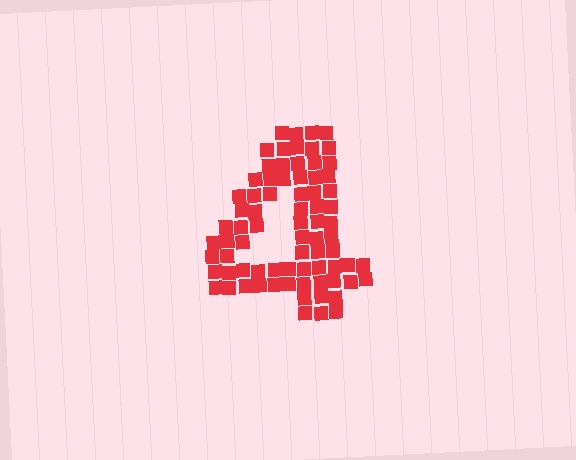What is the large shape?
The large shape is the digit 4.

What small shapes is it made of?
It is made of small squares.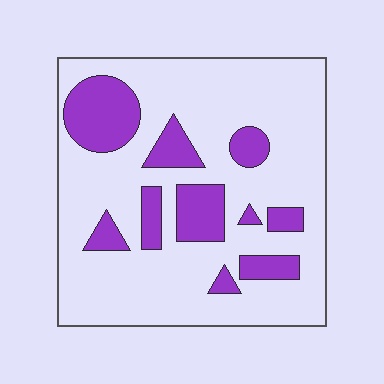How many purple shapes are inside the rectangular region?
10.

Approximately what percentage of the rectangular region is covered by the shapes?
Approximately 25%.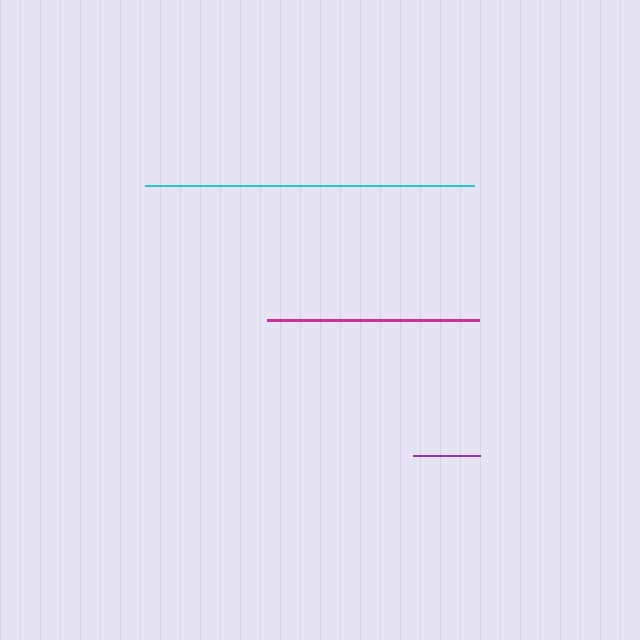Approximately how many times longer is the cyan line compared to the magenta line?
The cyan line is approximately 1.6 times the length of the magenta line.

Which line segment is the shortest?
The purple line is the shortest at approximately 67 pixels.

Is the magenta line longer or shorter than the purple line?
The magenta line is longer than the purple line.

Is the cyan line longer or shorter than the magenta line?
The cyan line is longer than the magenta line.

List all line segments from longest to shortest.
From longest to shortest: cyan, magenta, purple.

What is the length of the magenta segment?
The magenta segment is approximately 212 pixels long.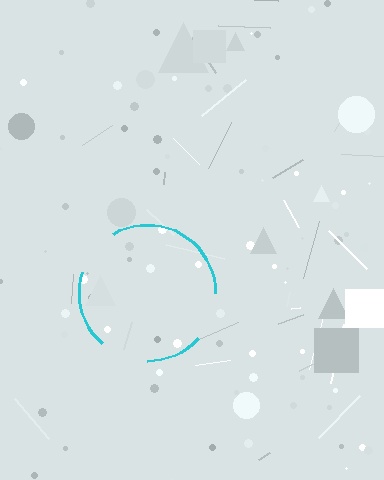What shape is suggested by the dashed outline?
The dashed outline suggests a circle.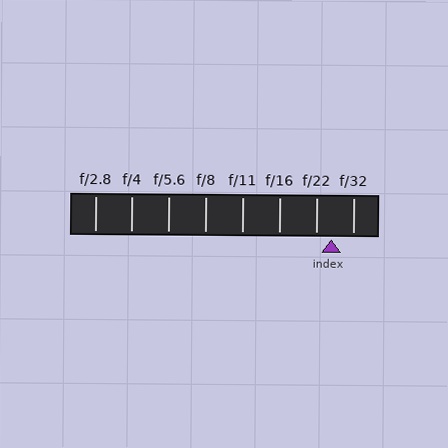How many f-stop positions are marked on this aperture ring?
There are 8 f-stop positions marked.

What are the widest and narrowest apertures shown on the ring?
The widest aperture shown is f/2.8 and the narrowest is f/32.